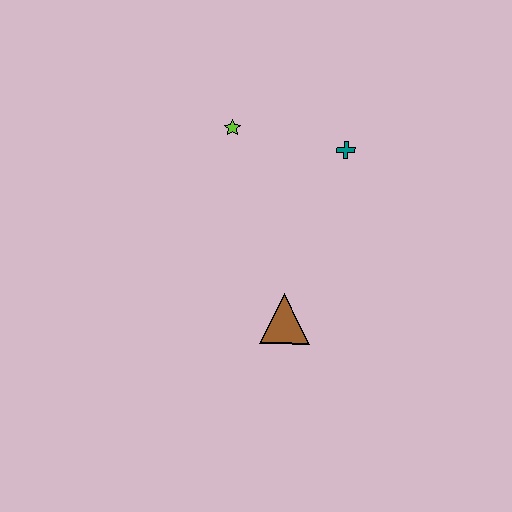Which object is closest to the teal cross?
The lime star is closest to the teal cross.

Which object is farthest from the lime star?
The brown triangle is farthest from the lime star.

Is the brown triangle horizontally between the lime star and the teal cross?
Yes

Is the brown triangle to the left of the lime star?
No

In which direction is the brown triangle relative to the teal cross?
The brown triangle is below the teal cross.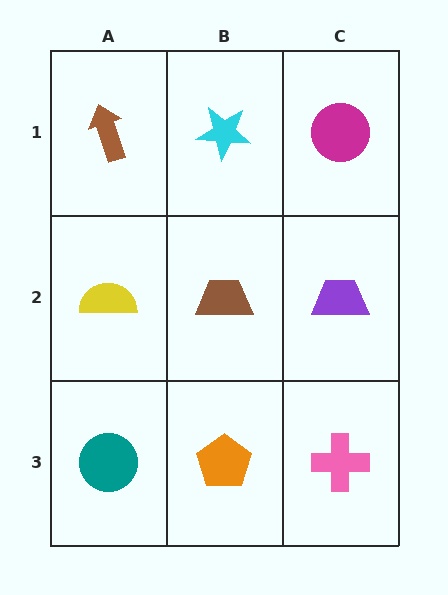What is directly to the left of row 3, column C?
An orange pentagon.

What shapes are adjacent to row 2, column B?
A cyan star (row 1, column B), an orange pentagon (row 3, column B), a yellow semicircle (row 2, column A), a purple trapezoid (row 2, column C).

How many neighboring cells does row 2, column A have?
3.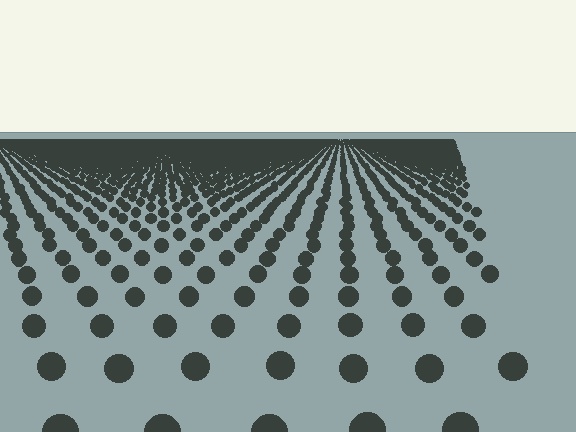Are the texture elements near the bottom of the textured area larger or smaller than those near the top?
Larger. Near the bottom, elements are closer to the viewer and appear at a bigger on-screen size.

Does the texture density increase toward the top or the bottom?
Density increases toward the top.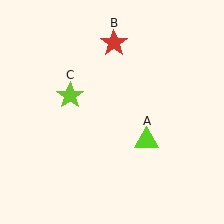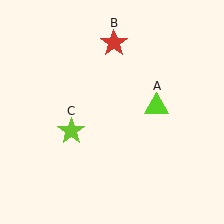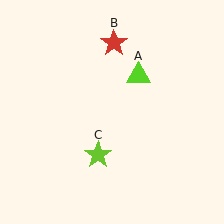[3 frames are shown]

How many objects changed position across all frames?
2 objects changed position: lime triangle (object A), lime star (object C).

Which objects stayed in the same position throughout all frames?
Red star (object B) remained stationary.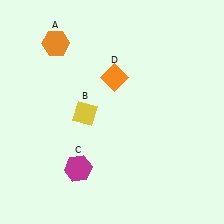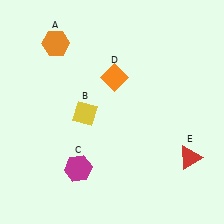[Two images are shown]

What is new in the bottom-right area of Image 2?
A red triangle (E) was added in the bottom-right area of Image 2.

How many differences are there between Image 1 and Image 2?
There is 1 difference between the two images.